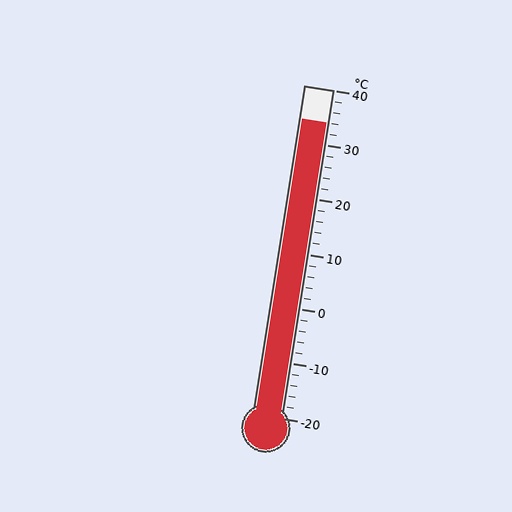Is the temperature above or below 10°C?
The temperature is above 10°C.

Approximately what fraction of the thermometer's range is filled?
The thermometer is filled to approximately 90% of its range.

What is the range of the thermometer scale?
The thermometer scale ranges from -20°C to 40°C.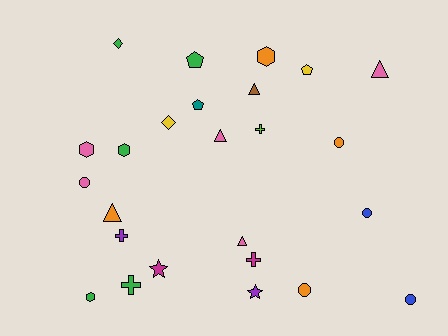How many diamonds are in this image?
There are 2 diamonds.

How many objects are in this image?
There are 25 objects.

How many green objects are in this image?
There are 5 green objects.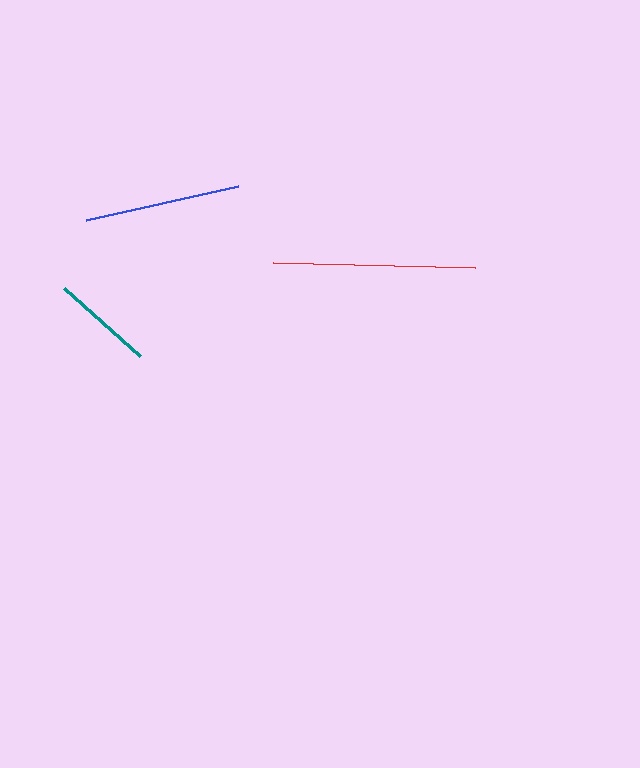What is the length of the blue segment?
The blue segment is approximately 156 pixels long.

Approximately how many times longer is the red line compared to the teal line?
The red line is approximately 2.0 times the length of the teal line.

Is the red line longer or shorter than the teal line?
The red line is longer than the teal line.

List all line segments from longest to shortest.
From longest to shortest: red, blue, teal.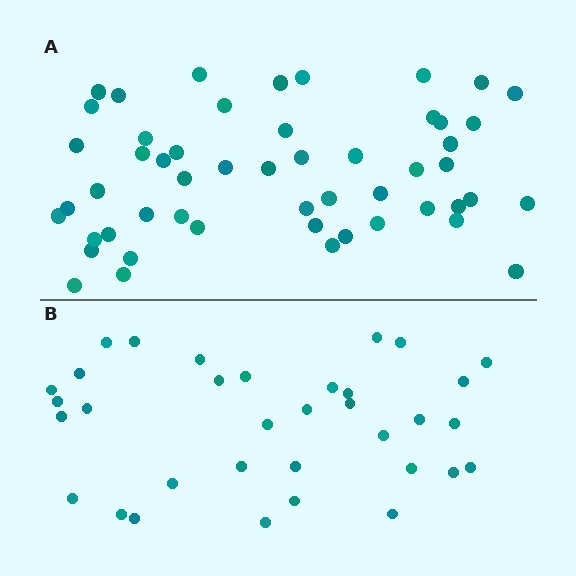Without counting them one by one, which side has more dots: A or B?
Region A (the top region) has more dots.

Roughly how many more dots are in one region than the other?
Region A has approximately 20 more dots than region B.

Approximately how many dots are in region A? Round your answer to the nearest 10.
About 50 dots. (The exact count is 52, which rounds to 50.)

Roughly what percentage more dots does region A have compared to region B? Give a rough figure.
About 55% more.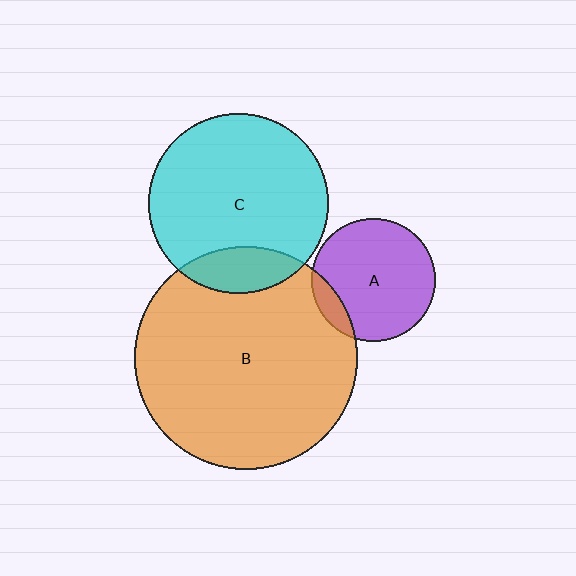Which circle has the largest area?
Circle B (orange).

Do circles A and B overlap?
Yes.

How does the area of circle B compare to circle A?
Approximately 3.3 times.